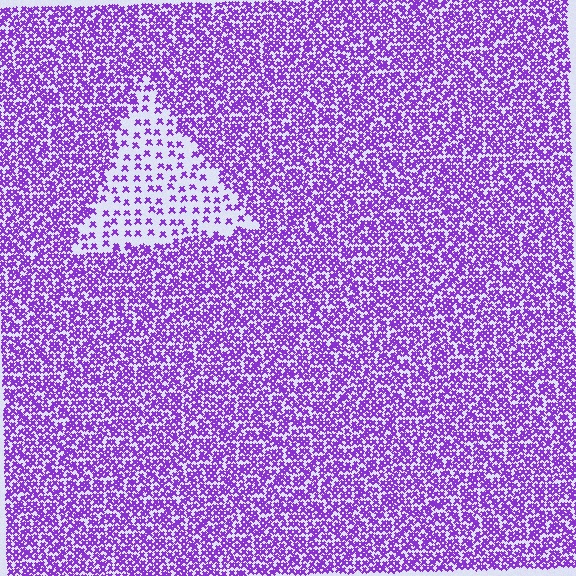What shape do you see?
I see a triangle.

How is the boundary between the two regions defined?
The boundary is defined by a change in element density (approximately 2.8x ratio). All elements are the same color, size, and shape.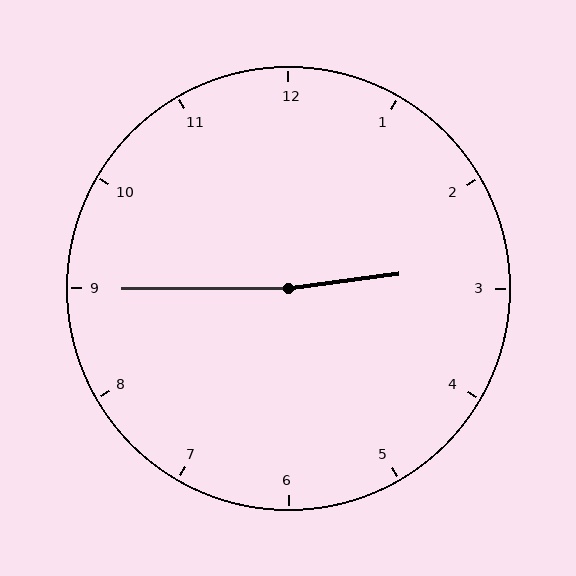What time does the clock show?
2:45.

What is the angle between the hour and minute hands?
Approximately 172 degrees.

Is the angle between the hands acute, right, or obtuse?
It is obtuse.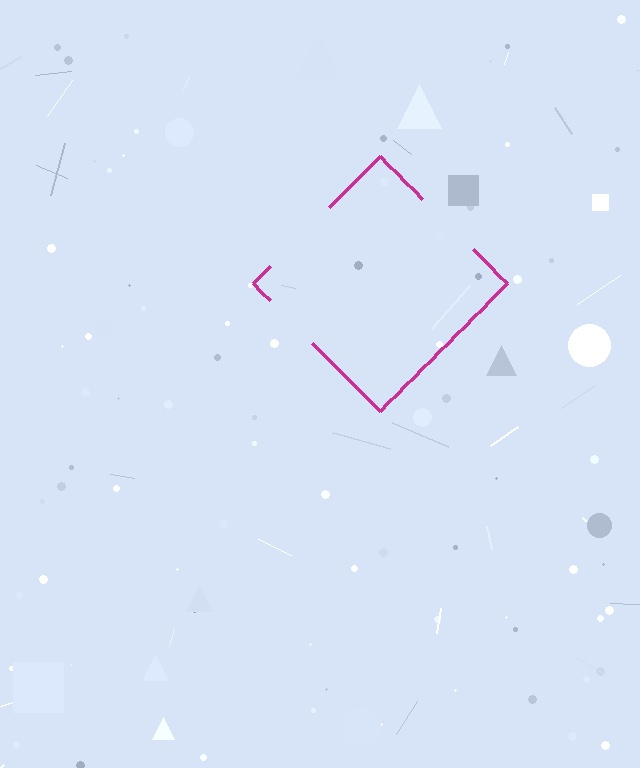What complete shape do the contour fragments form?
The contour fragments form a diamond.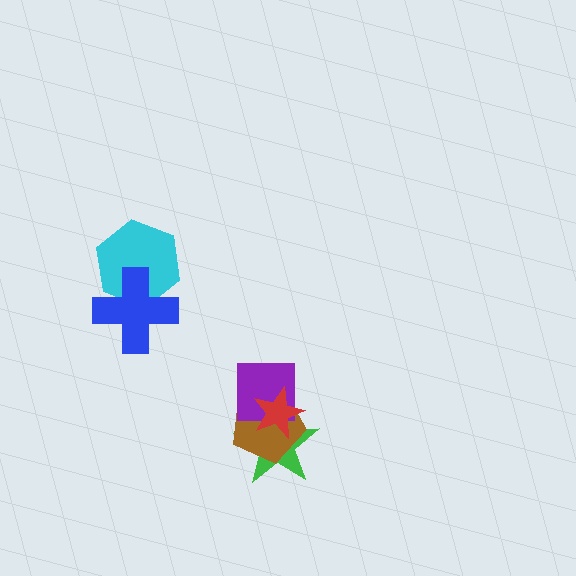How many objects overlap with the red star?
3 objects overlap with the red star.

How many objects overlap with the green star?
3 objects overlap with the green star.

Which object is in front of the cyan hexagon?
The blue cross is in front of the cyan hexagon.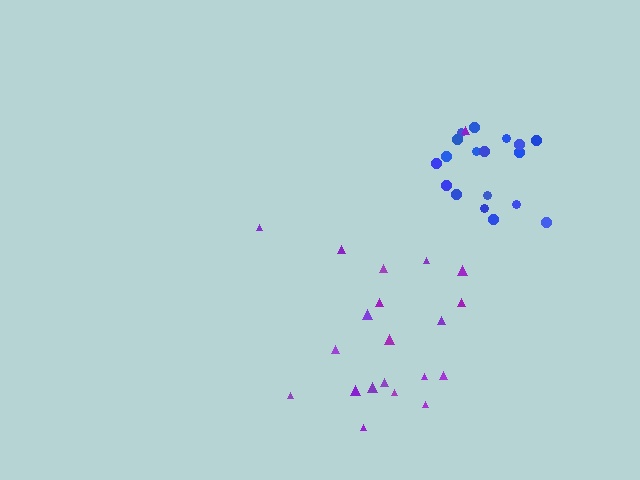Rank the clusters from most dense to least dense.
blue, purple.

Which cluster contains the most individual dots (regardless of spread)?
Purple (21).